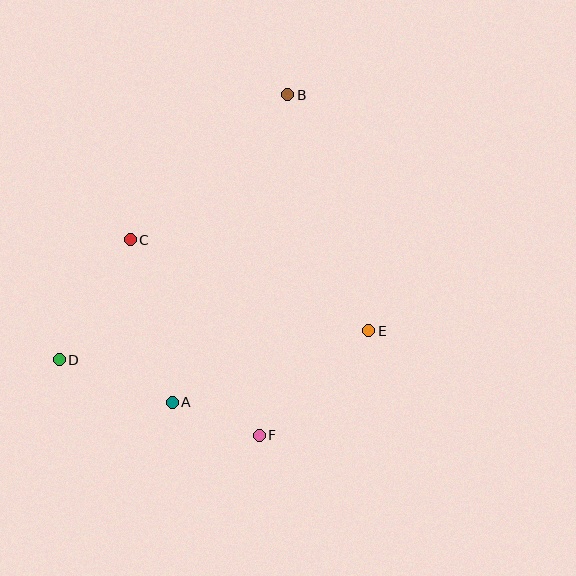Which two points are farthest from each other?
Points B and D are farthest from each other.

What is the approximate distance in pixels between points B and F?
The distance between B and F is approximately 341 pixels.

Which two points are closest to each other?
Points A and F are closest to each other.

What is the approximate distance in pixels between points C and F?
The distance between C and F is approximately 234 pixels.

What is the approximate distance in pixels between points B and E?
The distance between B and E is approximately 249 pixels.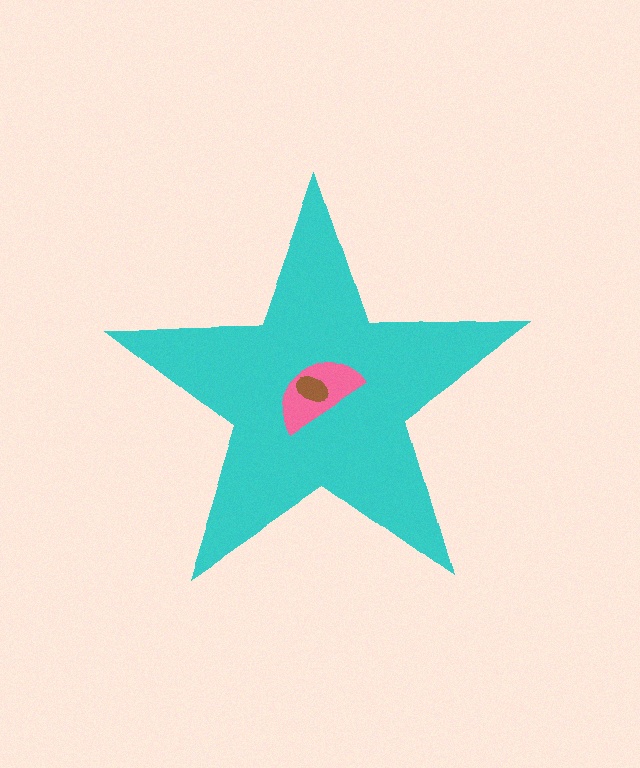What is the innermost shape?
The brown ellipse.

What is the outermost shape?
The cyan star.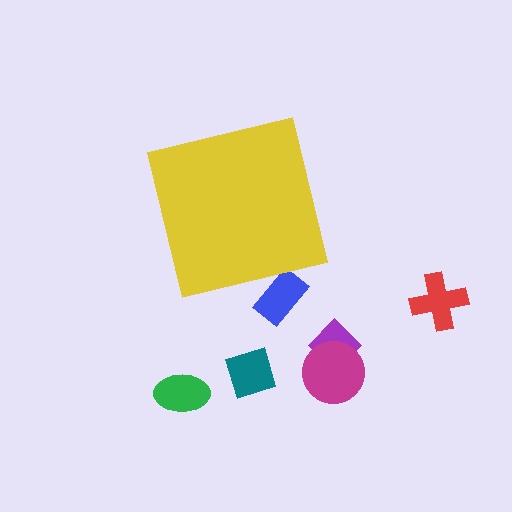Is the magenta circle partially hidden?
No, the magenta circle is fully visible.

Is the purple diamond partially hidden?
No, the purple diamond is fully visible.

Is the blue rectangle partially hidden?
Yes, the blue rectangle is partially hidden behind the yellow square.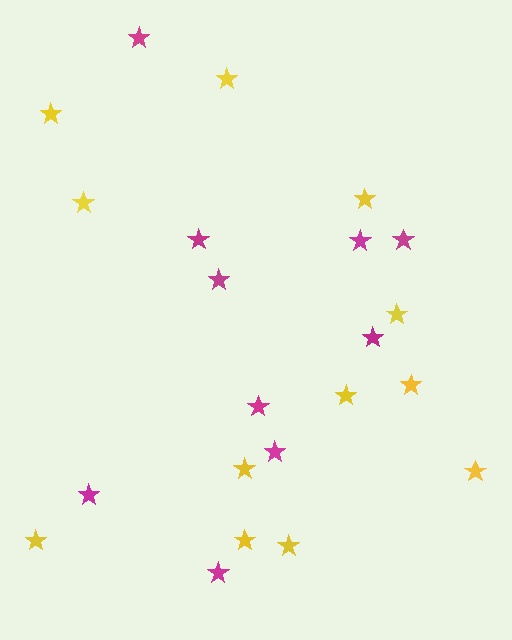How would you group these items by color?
There are 2 groups: one group of magenta stars (10) and one group of yellow stars (12).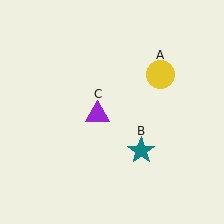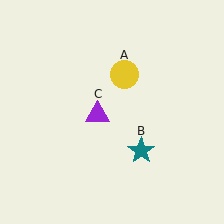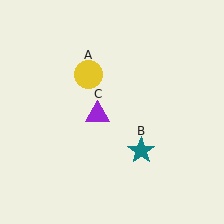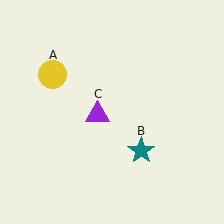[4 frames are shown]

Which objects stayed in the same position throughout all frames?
Teal star (object B) and purple triangle (object C) remained stationary.